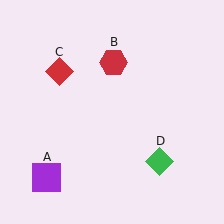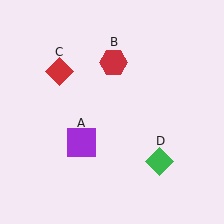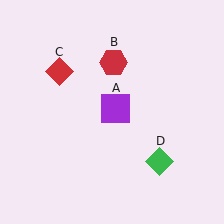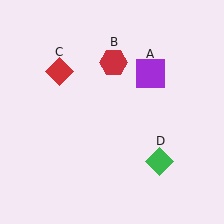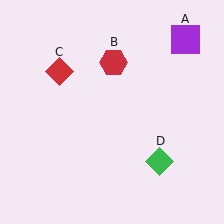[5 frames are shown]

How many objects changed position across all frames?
1 object changed position: purple square (object A).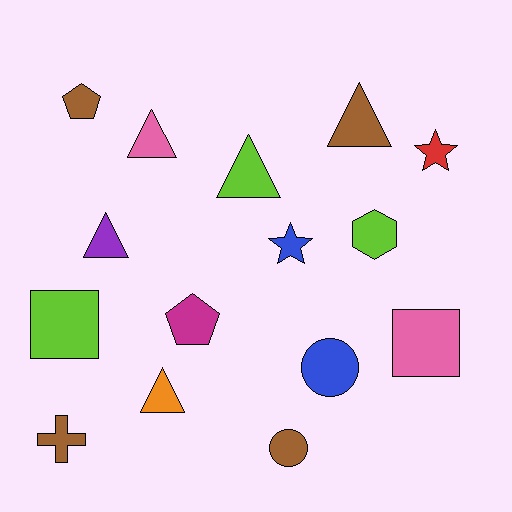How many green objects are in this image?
There are no green objects.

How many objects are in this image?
There are 15 objects.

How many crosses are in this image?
There is 1 cross.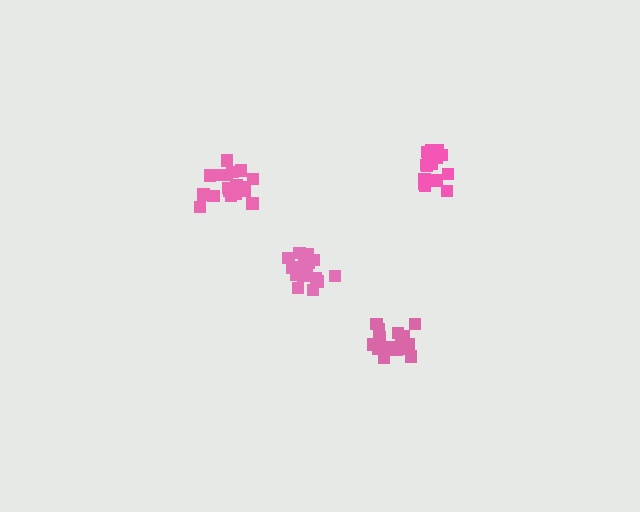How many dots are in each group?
Group 1: 18 dots, Group 2: 16 dots, Group 3: 19 dots, Group 4: 20 dots (73 total).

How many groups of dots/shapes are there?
There are 4 groups.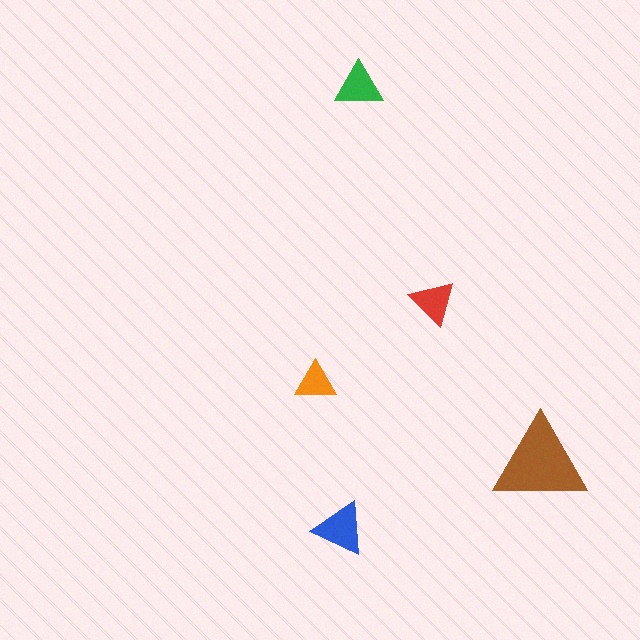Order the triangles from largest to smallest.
the brown one, the blue one, the green one, the red one, the orange one.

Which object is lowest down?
The blue triangle is bottommost.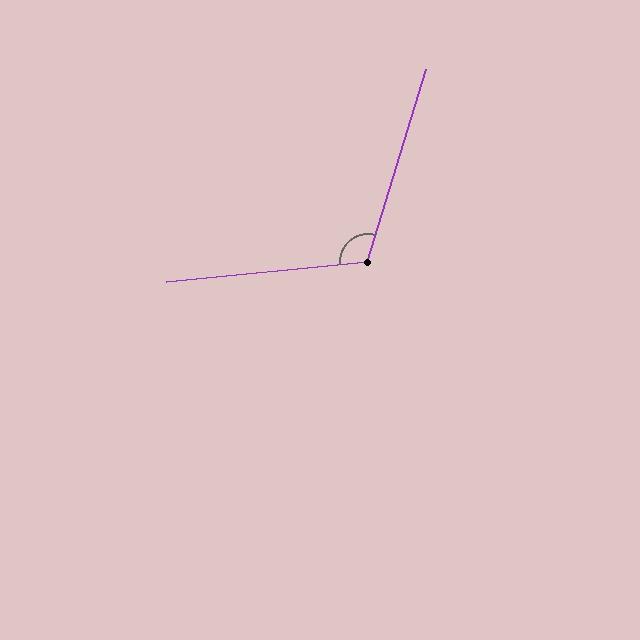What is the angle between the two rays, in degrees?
Approximately 113 degrees.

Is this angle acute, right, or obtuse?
It is obtuse.